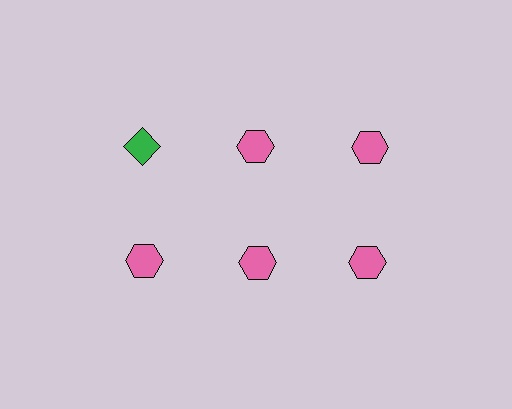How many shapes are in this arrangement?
There are 6 shapes arranged in a grid pattern.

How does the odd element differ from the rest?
It differs in both color (green instead of pink) and shape (diamond instead of hexagon).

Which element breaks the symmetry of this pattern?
The green diamond in the top row, leftmost column breaks the symmetry. All other shapes are pink hexagons.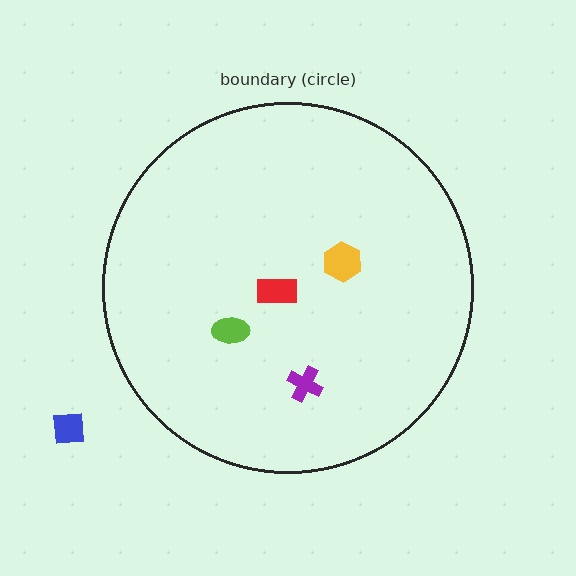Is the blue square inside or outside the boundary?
Outside.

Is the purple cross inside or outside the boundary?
Inside.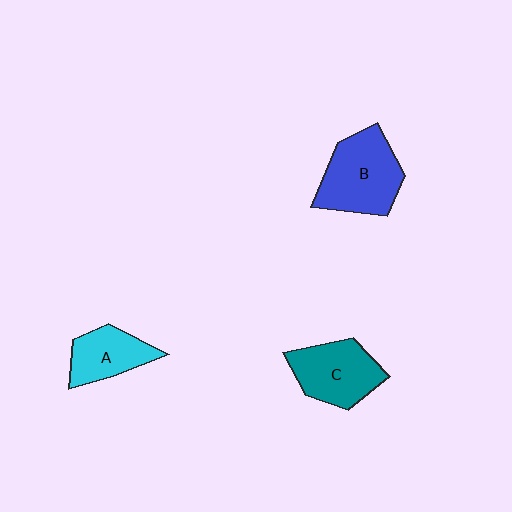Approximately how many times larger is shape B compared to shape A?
Approximately 1.5 times.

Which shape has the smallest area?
Shape A (cyan).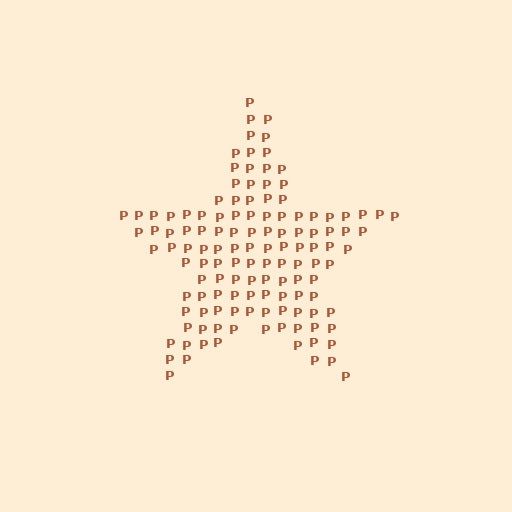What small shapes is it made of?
It is made of small letter P's.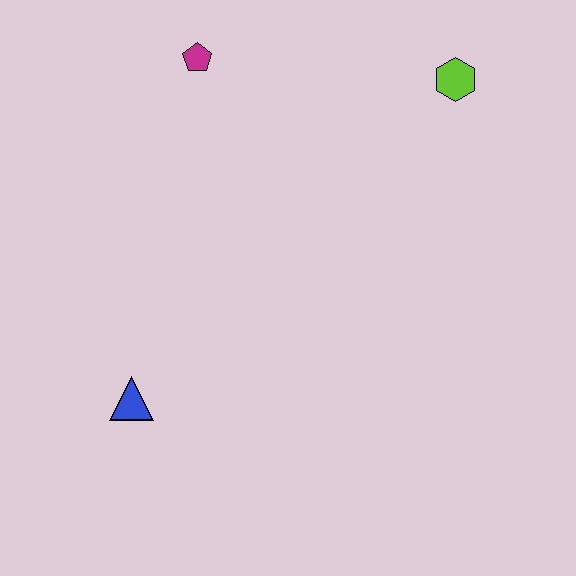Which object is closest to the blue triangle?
The magenta pentagon is closest to the blue triangle.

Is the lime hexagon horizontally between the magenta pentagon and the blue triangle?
No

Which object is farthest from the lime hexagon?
The blue triangle is farthest from the lime hexagon.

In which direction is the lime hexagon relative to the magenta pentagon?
The lime hexagon is to the right of the magenta pentagon.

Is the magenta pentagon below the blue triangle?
No